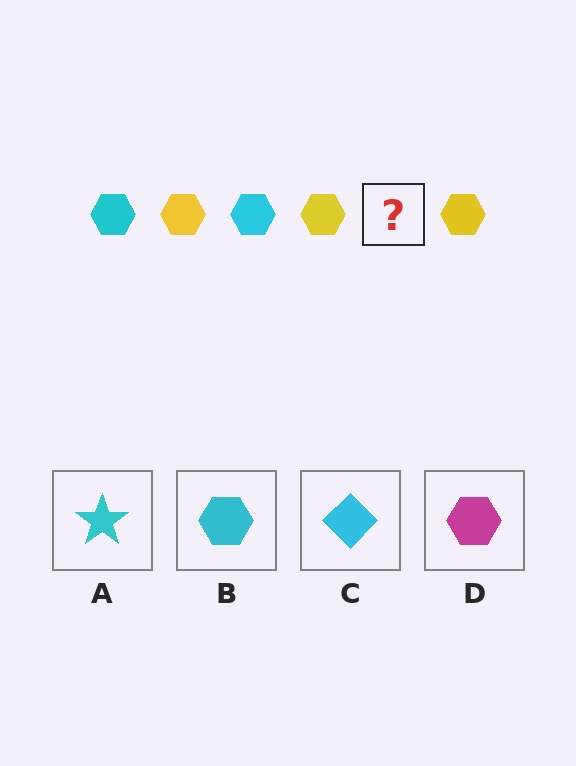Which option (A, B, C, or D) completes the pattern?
B.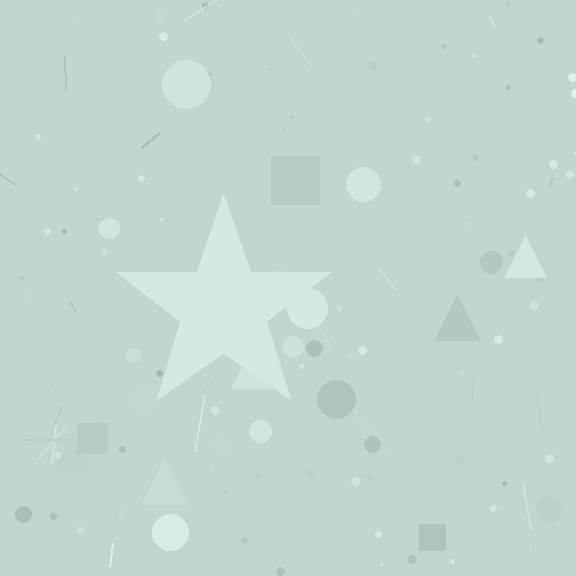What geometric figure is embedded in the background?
A star is embedded in the background.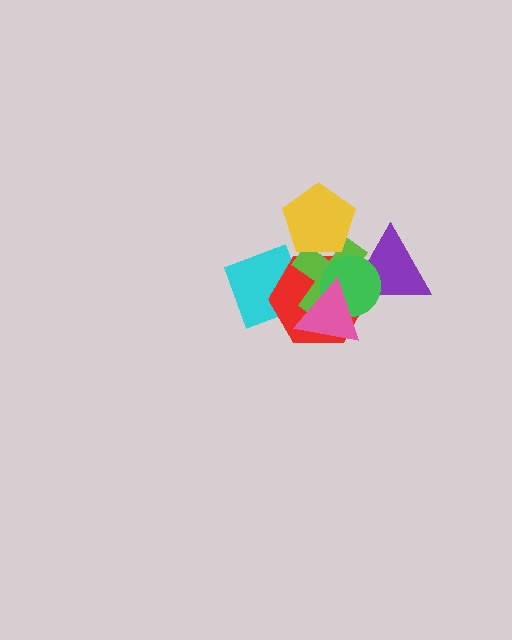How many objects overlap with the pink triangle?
5 objects overlap with the pink triangle.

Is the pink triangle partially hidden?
No, no other shape covers it.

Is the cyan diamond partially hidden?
Yes, it is partially covered by another shape.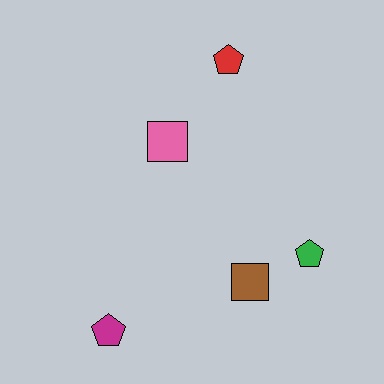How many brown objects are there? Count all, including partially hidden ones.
There is 1 brown object.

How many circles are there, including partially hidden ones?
There are no circles.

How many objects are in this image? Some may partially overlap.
There are 5 objects.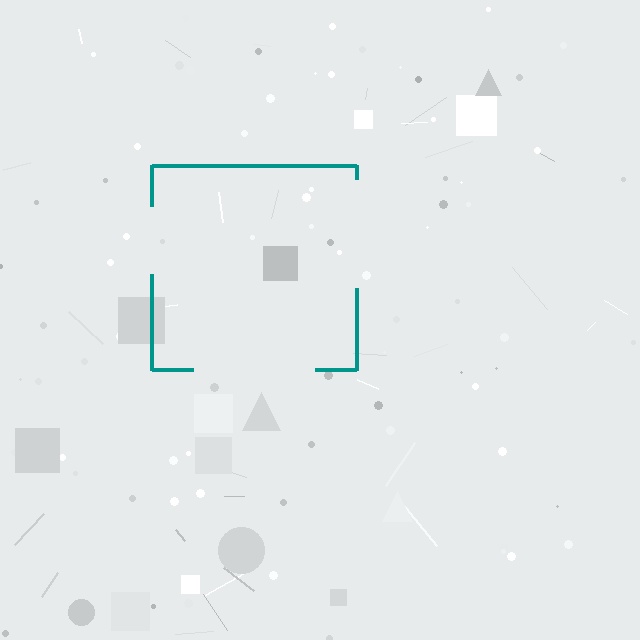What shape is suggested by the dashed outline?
The dashed outline suggests a square.